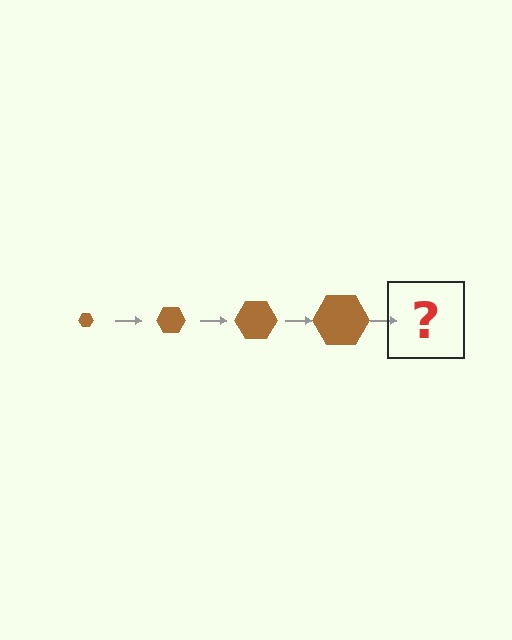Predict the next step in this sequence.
The next step is a brown hexagon, larger than the previous one.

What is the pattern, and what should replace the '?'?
The pattern is that the hexagon gets progressively larger each step. The '?' should be a brown hexagon, larger than the previous one.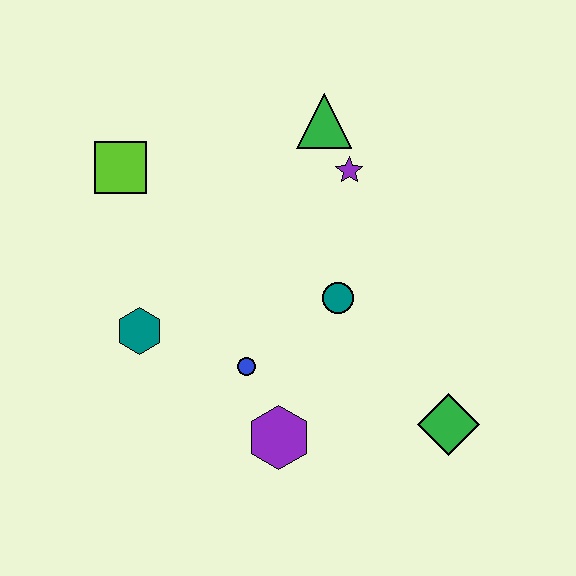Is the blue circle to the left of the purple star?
Yes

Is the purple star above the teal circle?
Yes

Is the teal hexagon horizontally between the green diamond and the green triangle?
No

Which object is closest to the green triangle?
The purple star is closest to the green triangle.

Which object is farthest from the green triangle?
The green diamond is farthest from the green triangle.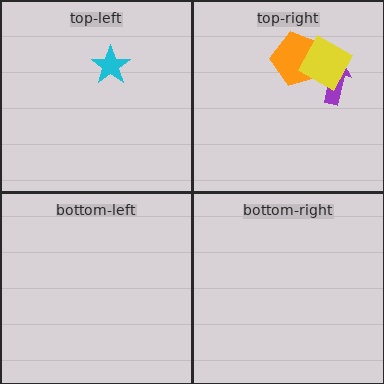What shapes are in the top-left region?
The cyan star.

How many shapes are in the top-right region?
3.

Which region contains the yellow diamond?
The top-right region.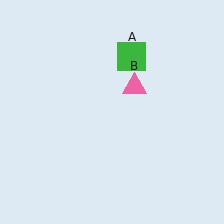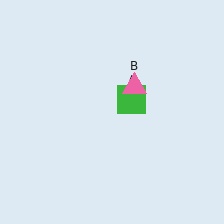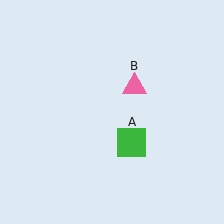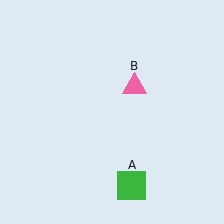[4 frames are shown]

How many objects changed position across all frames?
1 object changed position: green square (object A).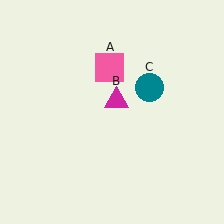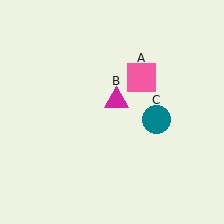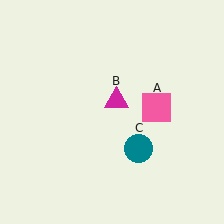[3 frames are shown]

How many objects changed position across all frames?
2 objects changed position: pink square (object A), teal circle (object C).